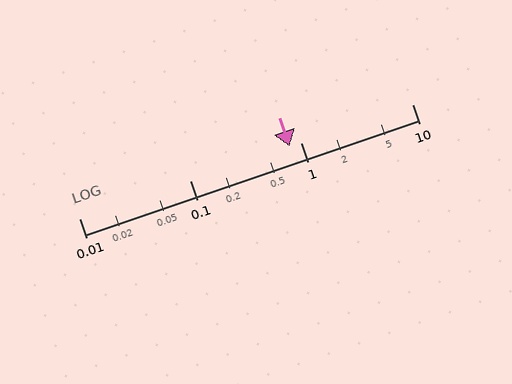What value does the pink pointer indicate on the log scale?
The pointer indicates approximately 0.79.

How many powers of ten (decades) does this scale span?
The scale spans 3 decades, from 0.01 to 10.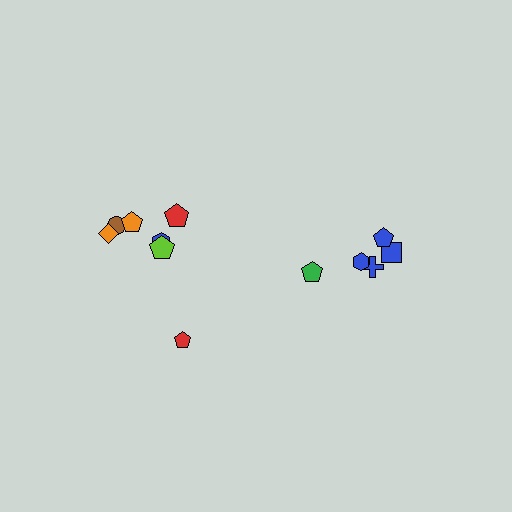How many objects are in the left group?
There are 7 objects.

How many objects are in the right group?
There are 5 objects.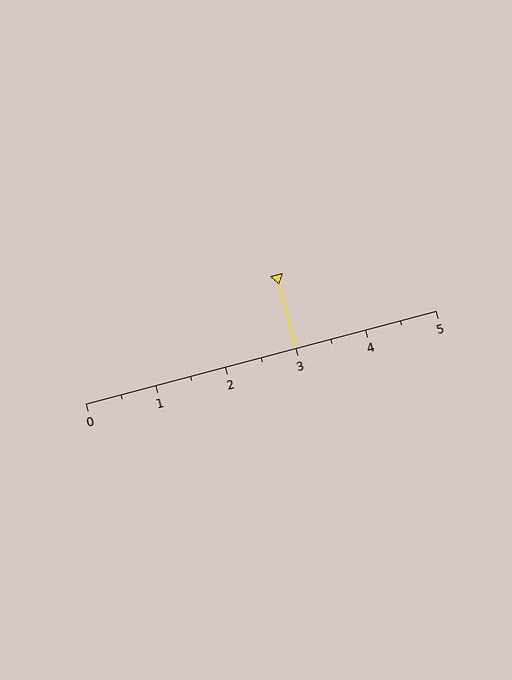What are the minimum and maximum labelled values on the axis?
The axis runs from 0 to 5.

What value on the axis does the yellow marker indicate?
The marker indicates approximately 3.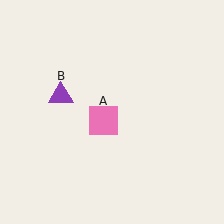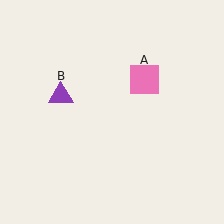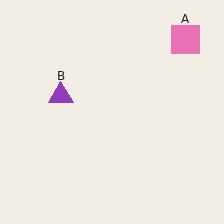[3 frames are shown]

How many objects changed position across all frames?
1 object changed position: pink square (object A).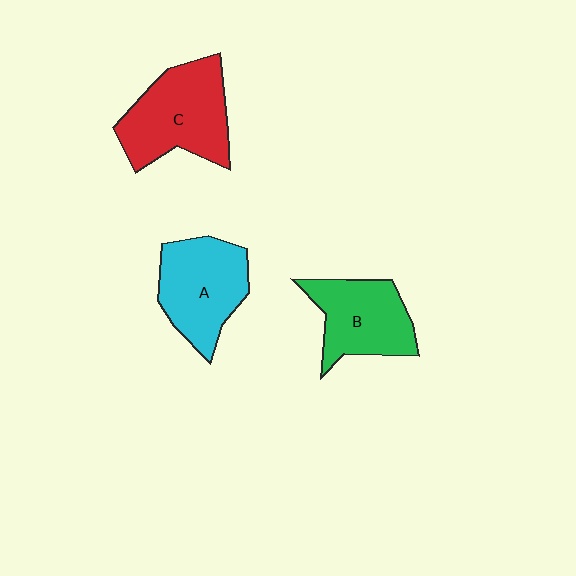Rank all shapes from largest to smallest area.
From largest to smallest: C (red), A (cyan), B (green).